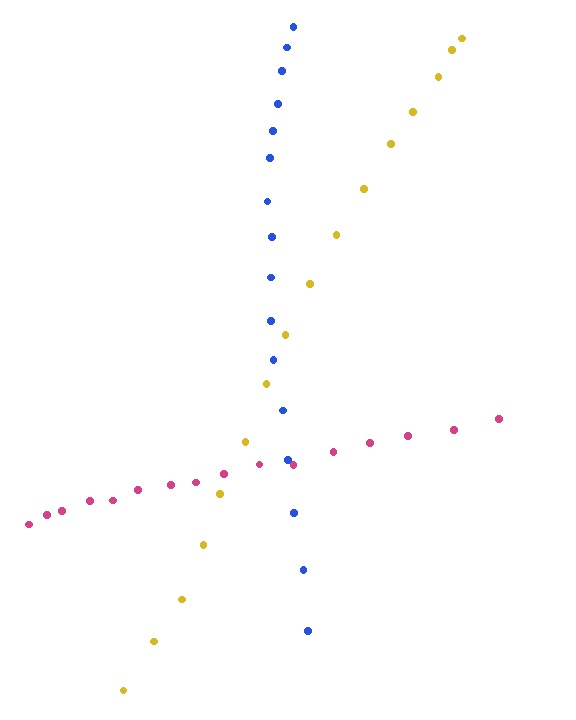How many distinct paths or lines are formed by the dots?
There are 3 distinct paths.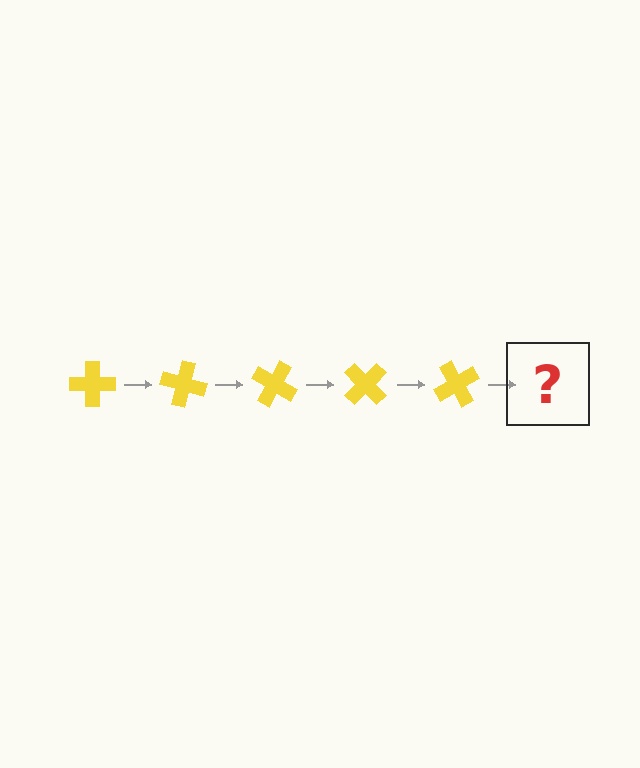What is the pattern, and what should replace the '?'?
The pattern is that the cross rotates 15 degrees each step. The '?' should be a yellow cross rotated 75 degrees.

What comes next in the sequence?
The next element should be a yellow cross rotated 75 degrees.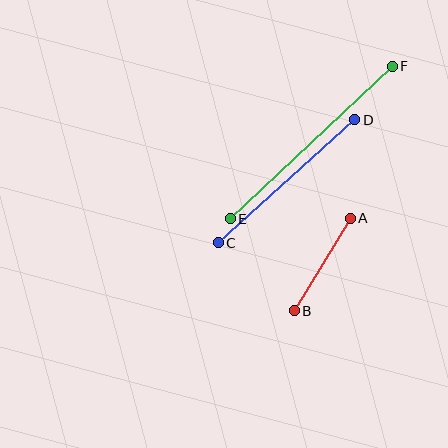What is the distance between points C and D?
The distance is approximately 184 pixels.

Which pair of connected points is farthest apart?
Points E and F are farthest apart.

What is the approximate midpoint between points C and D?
The midpoint is at approximately (286, 181) pixels.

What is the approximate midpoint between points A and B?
The midpoint is at approximately (322, 265) pixels.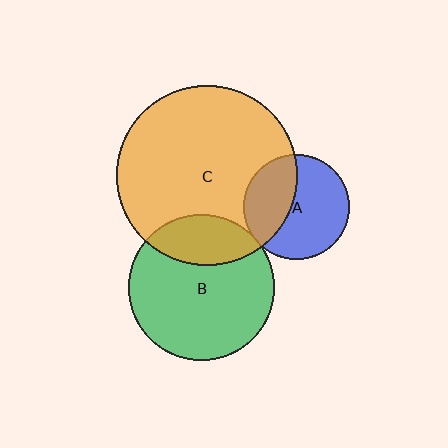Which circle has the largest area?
Circle C (orange).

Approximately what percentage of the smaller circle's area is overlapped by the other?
Approximately 5%.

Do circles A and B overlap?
Yes.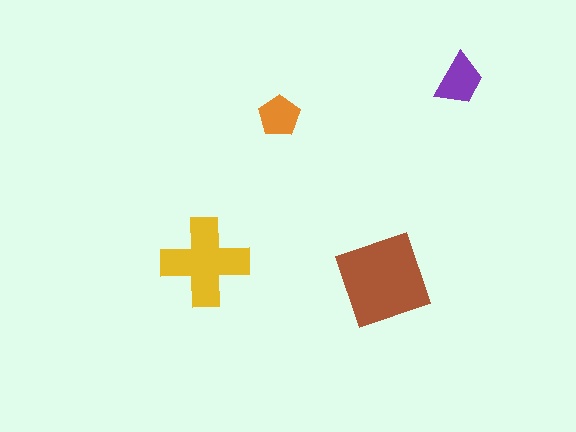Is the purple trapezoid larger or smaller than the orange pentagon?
Larger.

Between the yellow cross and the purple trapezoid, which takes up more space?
The yellow cross.